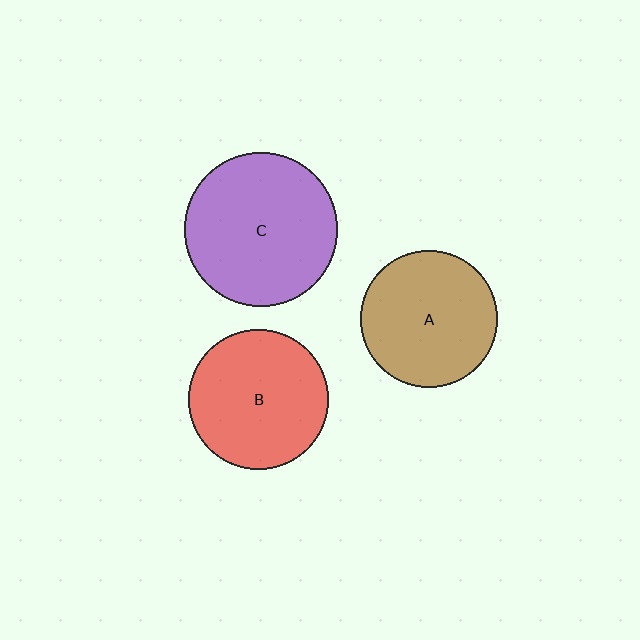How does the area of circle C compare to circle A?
Approximately 1.3 times.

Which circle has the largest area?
Circle C (purple).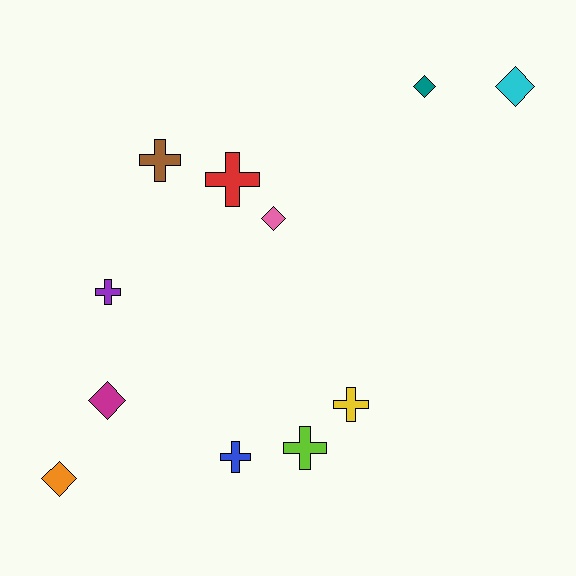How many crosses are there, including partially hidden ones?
There are 6 crosses.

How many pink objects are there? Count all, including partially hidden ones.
There is 1 pink object.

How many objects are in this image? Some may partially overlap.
There are 11 objects.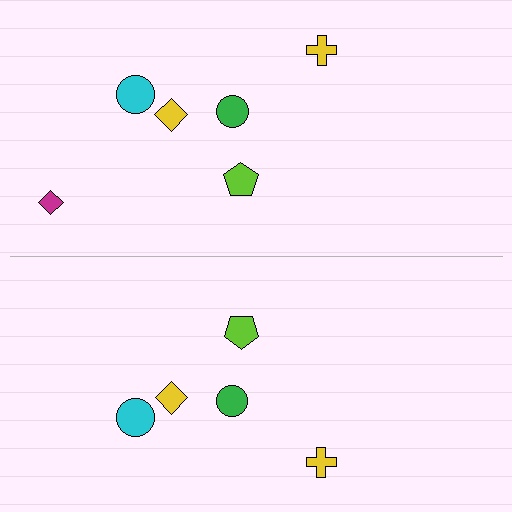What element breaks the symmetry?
A magenta diamond is missing from the bottom side.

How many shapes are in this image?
There are 11 shapes in this image.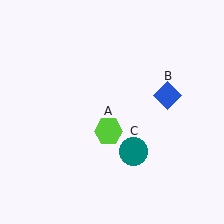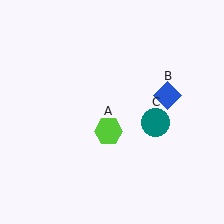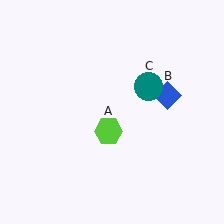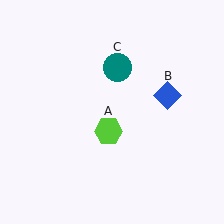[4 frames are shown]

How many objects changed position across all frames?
1 object changed position: teal circle (object C).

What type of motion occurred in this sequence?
The teal circle (object C) rotated counterclockwise around the center of the scene.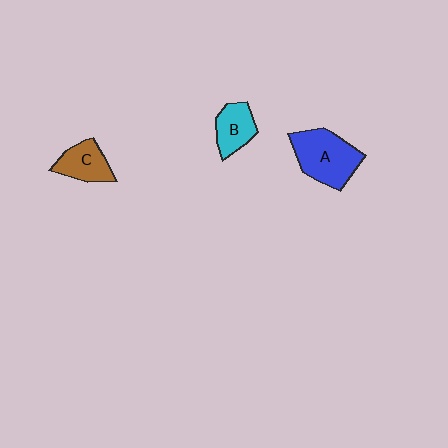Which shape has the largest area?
Shape A (blue).